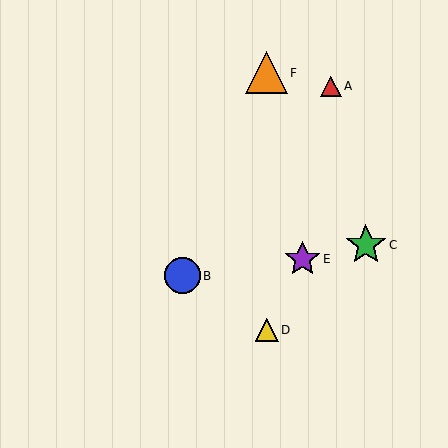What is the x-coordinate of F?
Object F is at x≈267.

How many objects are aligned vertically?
2 objects (D, F) are aligned vertically.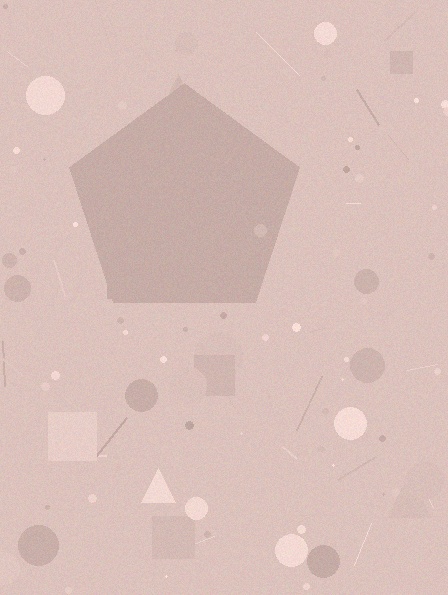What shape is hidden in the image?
A pentagon is hidden in the image.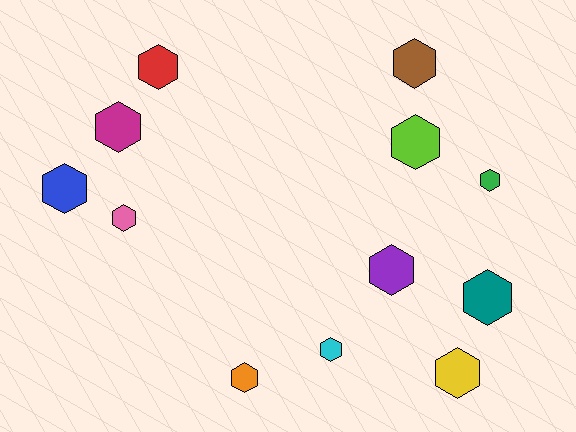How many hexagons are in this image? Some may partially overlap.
There are 12 hexagons.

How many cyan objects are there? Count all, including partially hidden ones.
There is 1 cyan object.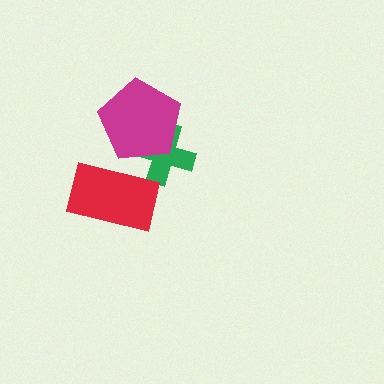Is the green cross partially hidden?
Yes, it is partially covered by another shape.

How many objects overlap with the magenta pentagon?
1 object overlaps with the magenta pentagon.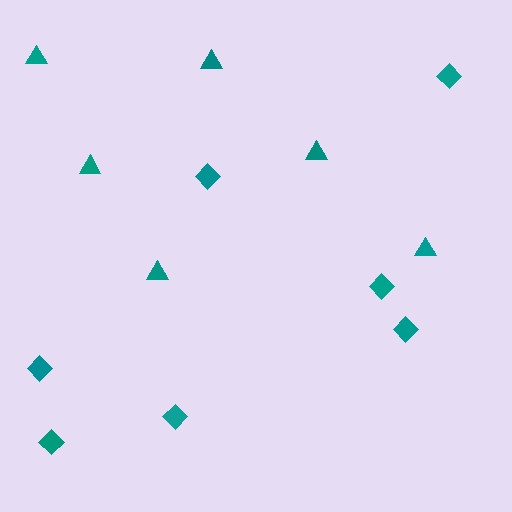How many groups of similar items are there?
There are 2 groups: one group of triangles (6) and one group of diamonds (7).